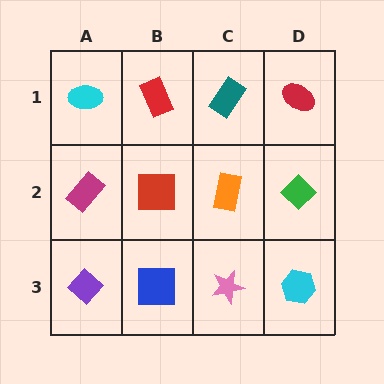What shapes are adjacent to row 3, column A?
A magenta rectangle (row 2, column A), a blue square (row 3, column B).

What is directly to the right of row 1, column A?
A red rectangle.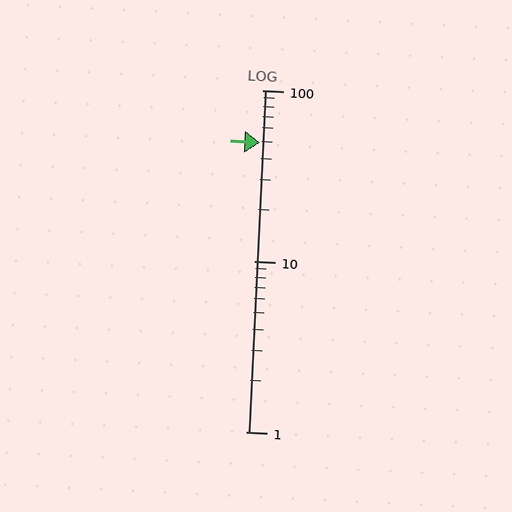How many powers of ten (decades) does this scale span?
The scale spans 2 decades, from 1 to 100.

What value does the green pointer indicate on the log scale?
The pointer indicates approximately 49.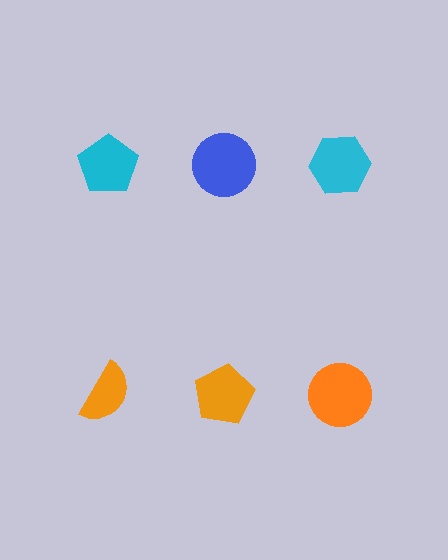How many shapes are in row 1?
3 shapes.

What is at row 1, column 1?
A cyan pentagon.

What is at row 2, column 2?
An orange pentagon.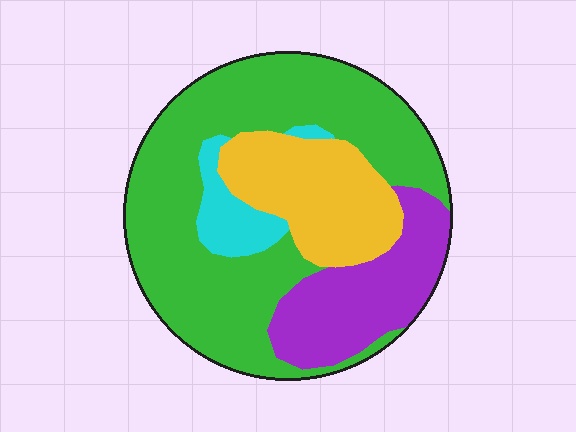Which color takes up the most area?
Green, at roughly 55%.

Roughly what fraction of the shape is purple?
Purple takes up about one fifth (1/5) of the shape.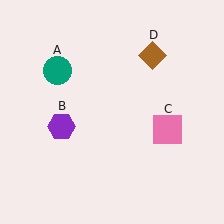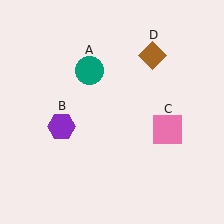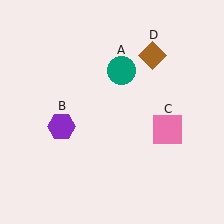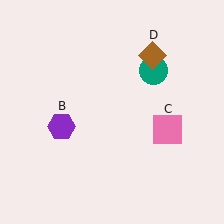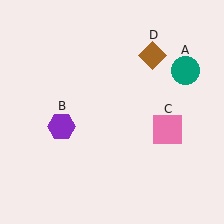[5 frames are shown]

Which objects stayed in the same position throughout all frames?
Purple hexagon (object B) and pink square (object C) and brown diamond (object D) remained stationary.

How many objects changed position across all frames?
1 object changed position: teal circle (object A).